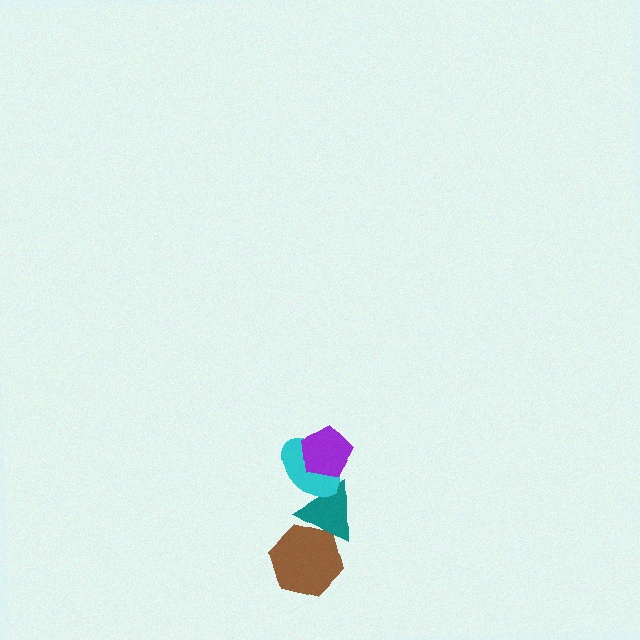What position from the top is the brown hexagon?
The brown hexagon is 4th from the top.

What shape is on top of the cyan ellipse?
The purple pentagon is on top of the cyan ellipse.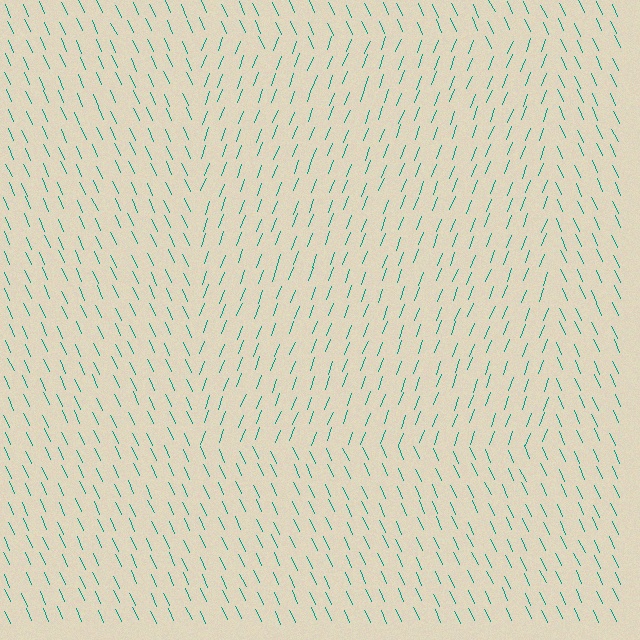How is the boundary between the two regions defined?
The boundary is defined purely by a change in line orientation (approximately 45 degrees difference). All lines are the same color and thickness.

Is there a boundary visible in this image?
Yes, there is a texture boundary formed by a change in line orientation.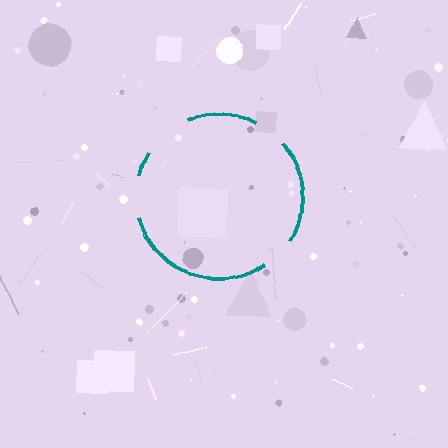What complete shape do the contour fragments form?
The contour fragments form a circle.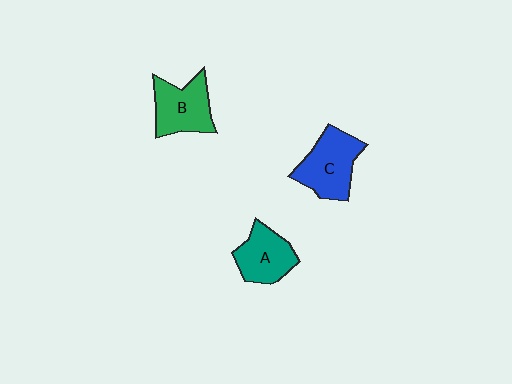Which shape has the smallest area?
Shape A (teal).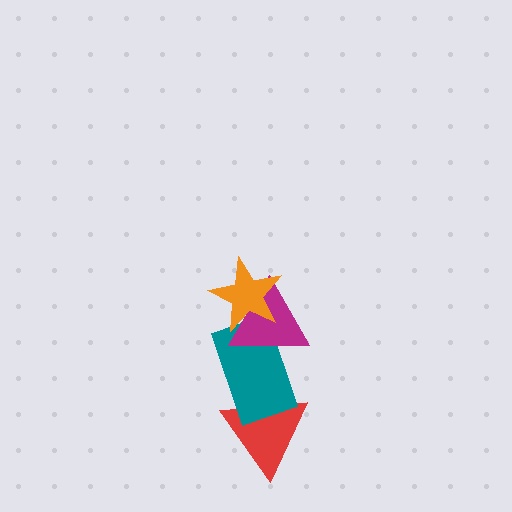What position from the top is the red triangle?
The red triangle is 4th from the top.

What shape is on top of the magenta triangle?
The orange star is on top of the magenta triangle.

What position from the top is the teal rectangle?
The teal rectangle is 3rd from the top.